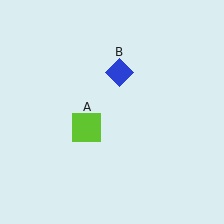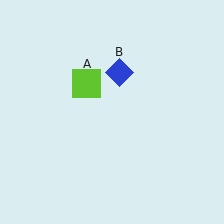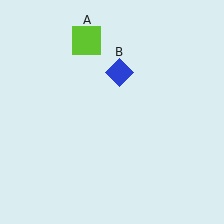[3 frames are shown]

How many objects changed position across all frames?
1 object changed position: lime square (object A).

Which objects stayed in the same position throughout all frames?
Blue diamond (object B) remained stationary.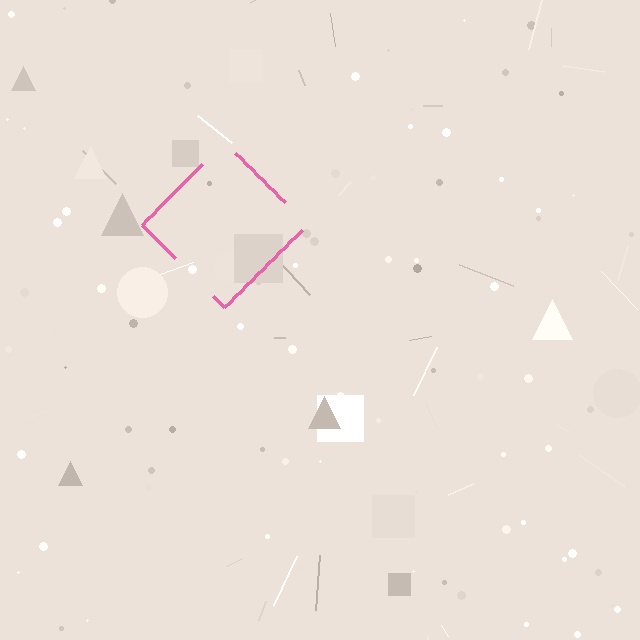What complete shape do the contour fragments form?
The contour fragments form a diamond.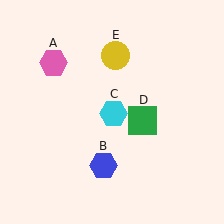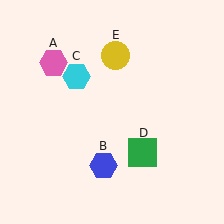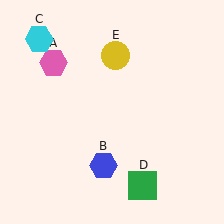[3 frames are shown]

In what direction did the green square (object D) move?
The green square (object D) moved down.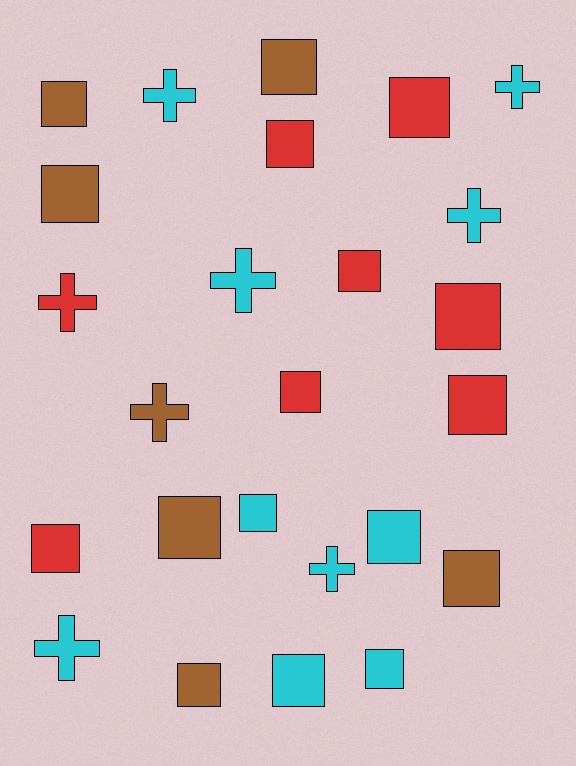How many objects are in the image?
There are 25 objects.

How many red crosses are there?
There is 1 red cross.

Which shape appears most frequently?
Square, with 17 objects.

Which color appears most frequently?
Cyan, with 10 objects.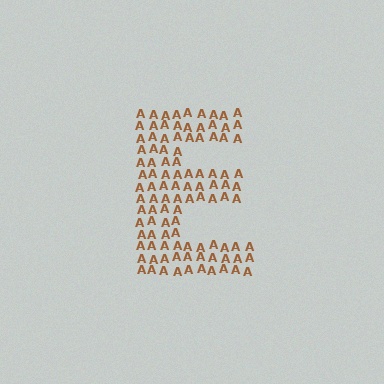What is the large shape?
The large shape is the letter E.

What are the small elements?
The small elements are letter A's.